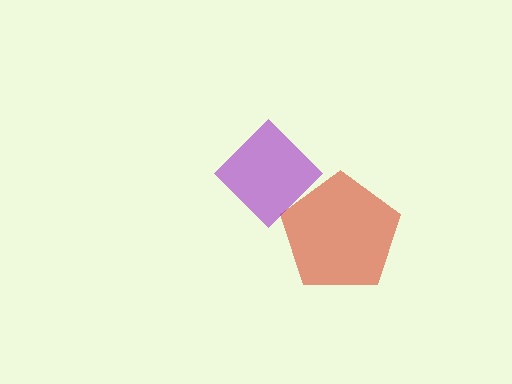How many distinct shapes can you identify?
There are 2 distinct shapes: a red pentagon, a purple diamond.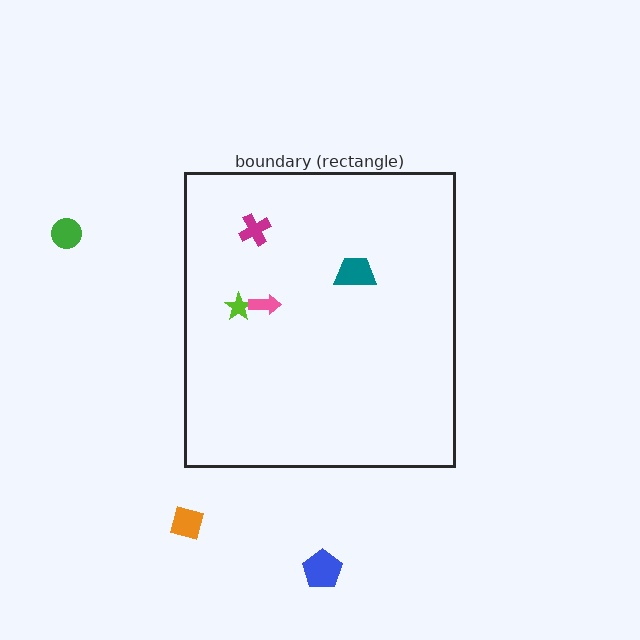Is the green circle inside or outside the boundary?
Outside.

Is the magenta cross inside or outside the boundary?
Inside.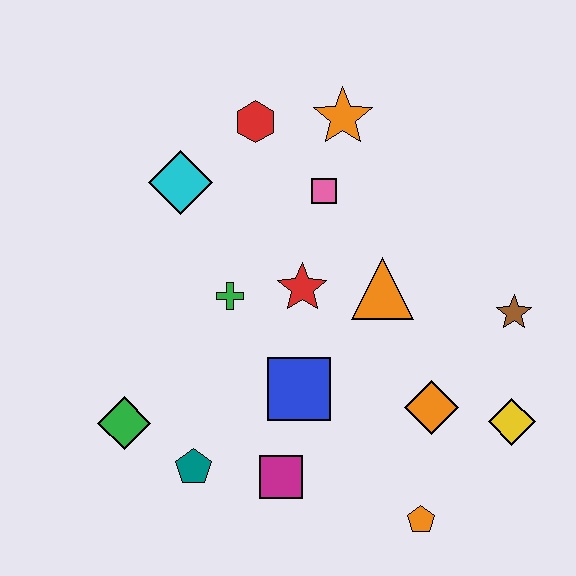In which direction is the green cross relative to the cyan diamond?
The green cross is below the cyan diamond.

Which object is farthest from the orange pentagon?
The red hexagon is farthest from the orange pentagon.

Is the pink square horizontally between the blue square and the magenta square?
No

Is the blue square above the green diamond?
Yes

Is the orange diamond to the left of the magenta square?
No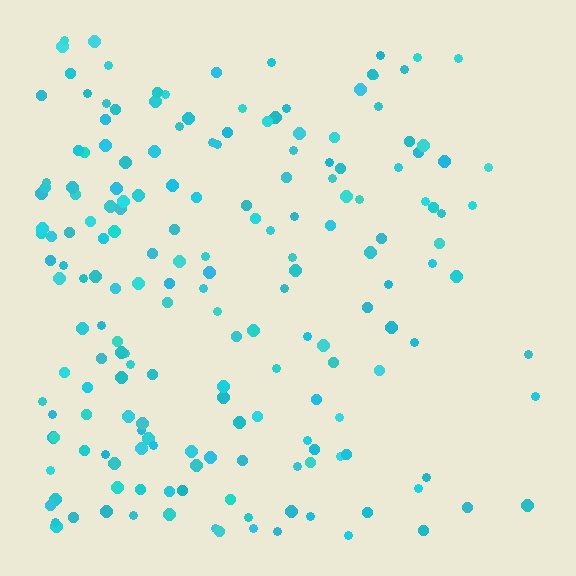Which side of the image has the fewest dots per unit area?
The right.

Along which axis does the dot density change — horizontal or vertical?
Horizontal.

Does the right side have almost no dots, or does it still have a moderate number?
Still a moderate number, just noticeably fewer than the left.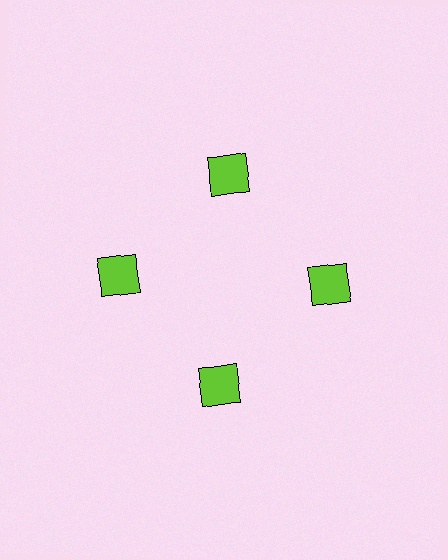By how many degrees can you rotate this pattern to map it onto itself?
The pattern maps onto itself every 90 degrees of rotation.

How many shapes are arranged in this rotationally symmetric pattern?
There are 4 shapes, arranged in 4 groups of 1.